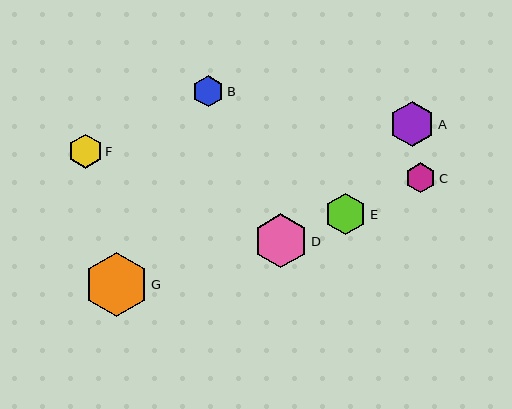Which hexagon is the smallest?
Hexagon C is the smallest with a size of approximately 30 pixels.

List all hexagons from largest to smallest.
From largest to smallest: G, D, A, E, F, B, C.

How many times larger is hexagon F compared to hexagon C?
Hexagon F is approximately 1.1 times the size of hexagon C.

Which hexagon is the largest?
Hexagon G is the largest with a size of approximately 64 pixels.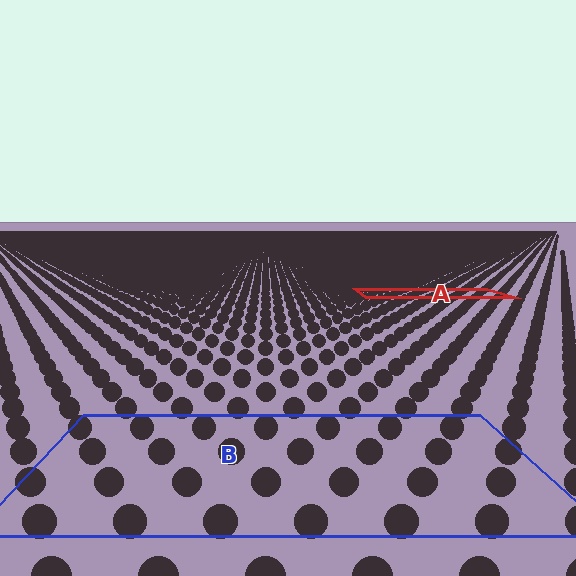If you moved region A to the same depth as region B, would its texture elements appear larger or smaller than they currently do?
They would appear larger. At a closer depth, the same texture elements are projected at a bigger on-screen size.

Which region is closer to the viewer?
Region B is closer. The texture elements there are larger and more spread out.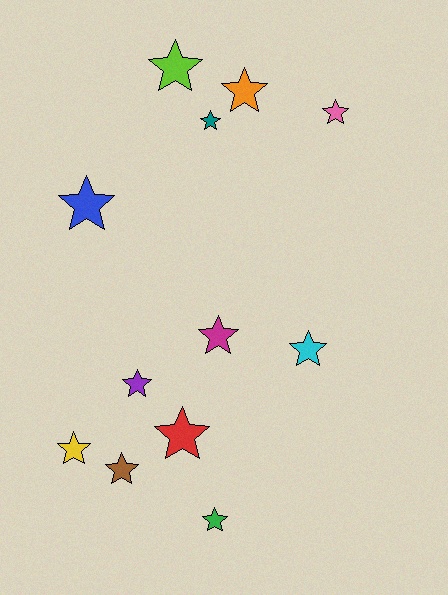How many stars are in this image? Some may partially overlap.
There are 12 stars.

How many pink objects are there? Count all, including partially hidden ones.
There is 1 pink object.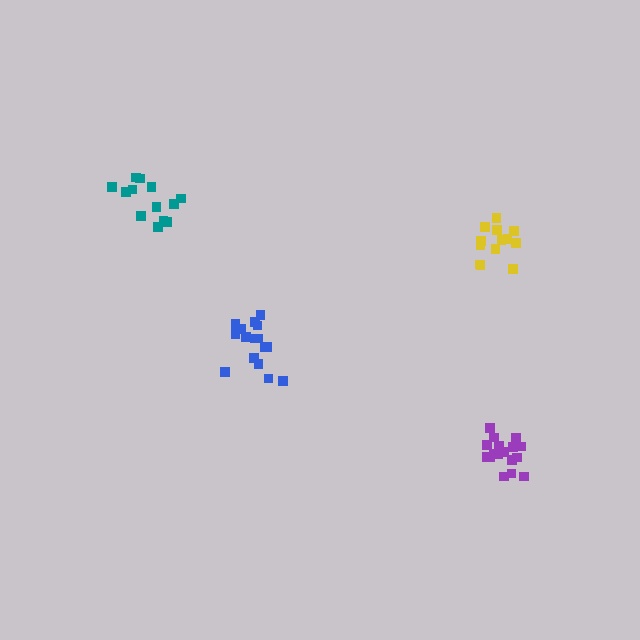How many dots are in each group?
Group 1: 13 dots, Group 2: 16 dots, Group 3: 17 dots, Group 4: 13 dots (59 total).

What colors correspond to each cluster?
The clusters are colored: teal, blue, purple, yellow.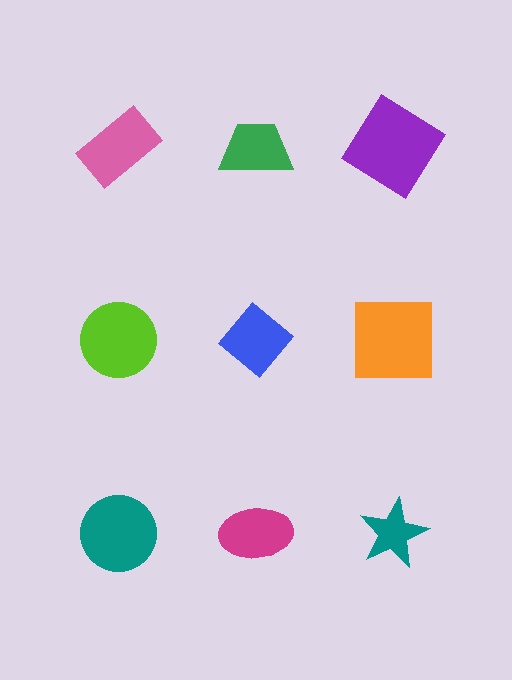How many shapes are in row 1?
3 shapes.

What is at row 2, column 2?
A blue diamond.